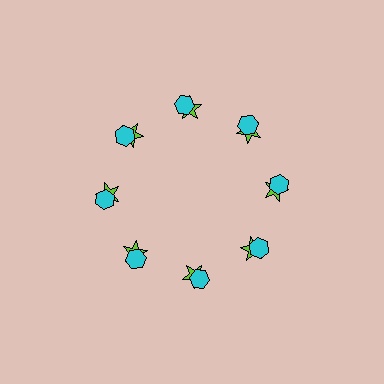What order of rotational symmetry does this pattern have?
This pattern has 8-fold rotational symmetry.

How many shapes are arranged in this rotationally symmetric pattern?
There are 16 shapes, arranged in 8 groups of 2.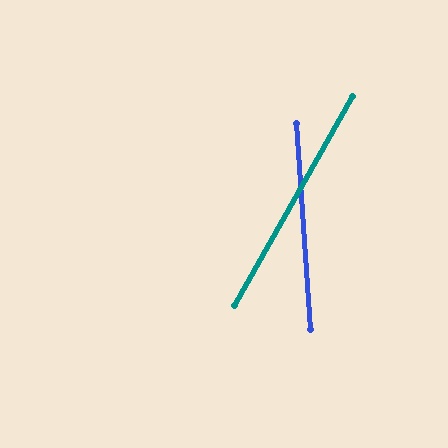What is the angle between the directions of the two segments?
Approximately 34 degrees.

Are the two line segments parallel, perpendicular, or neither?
Neither parallel nor perpendicular — they differ by about 34°.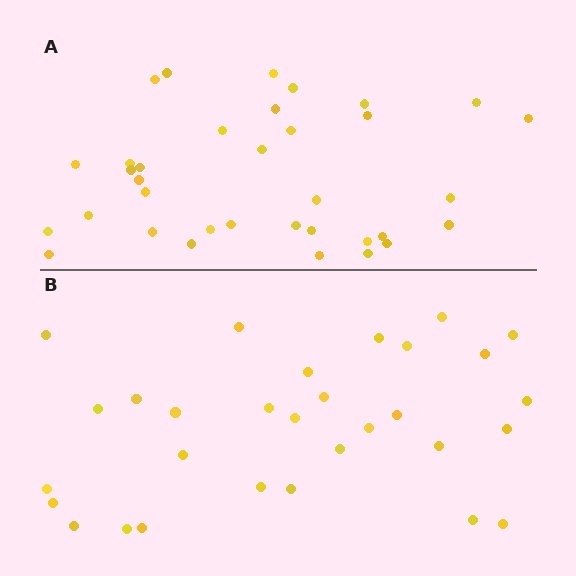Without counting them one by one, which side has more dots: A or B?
Region A (the top region) has more dots.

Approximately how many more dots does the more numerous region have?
Region A has about 5 more dots than region B.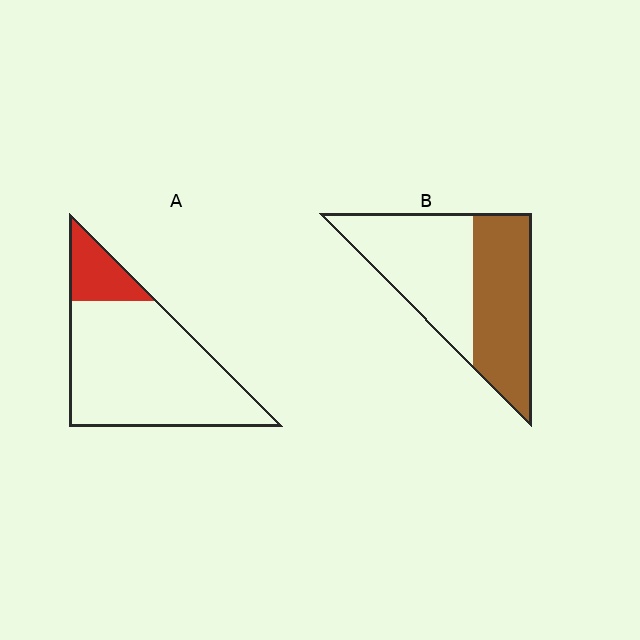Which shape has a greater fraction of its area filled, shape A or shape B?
Shape B.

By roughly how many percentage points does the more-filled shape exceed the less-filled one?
By roughly 30 percentage points (B over A).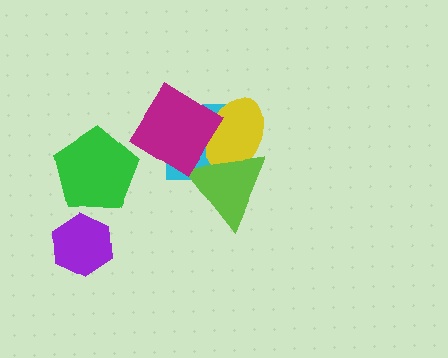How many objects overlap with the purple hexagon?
0 objects overlap with the purple hexagon.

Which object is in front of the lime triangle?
The magenta diamond is in front of the lime triangle.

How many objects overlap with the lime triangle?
3 objects overlap with the lime triangle.